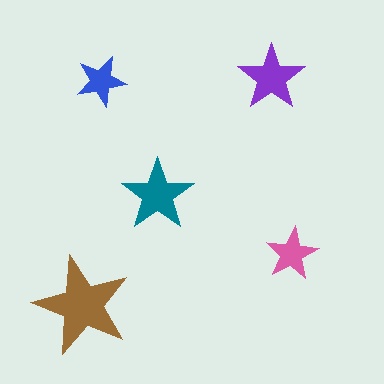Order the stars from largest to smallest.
the brown one, the teal one, the purple one, the pink one, the blue one.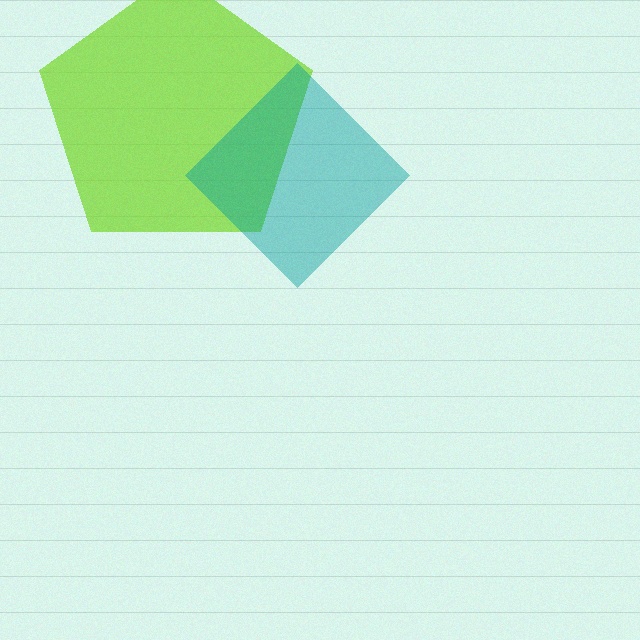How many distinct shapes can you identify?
There are 2 distinct shapes: a lime pentagon, a teal diamond.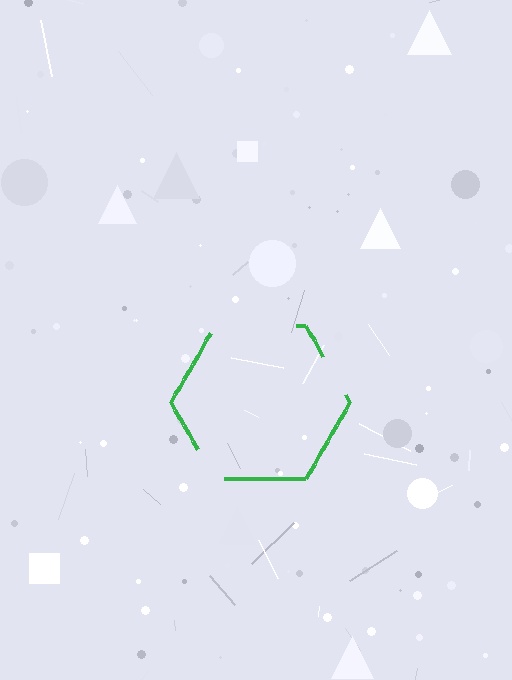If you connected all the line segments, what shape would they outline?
They would outline a hexagon.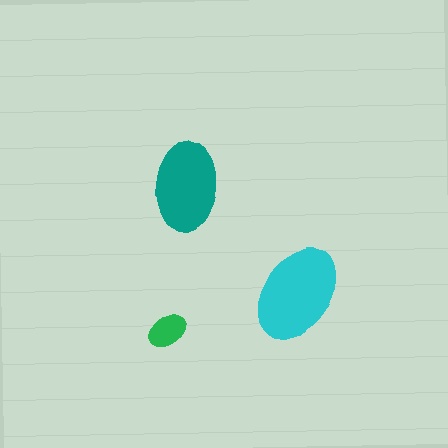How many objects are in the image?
There are 3 objects in the image.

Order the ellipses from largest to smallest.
the cyan one, the teal one, the green one.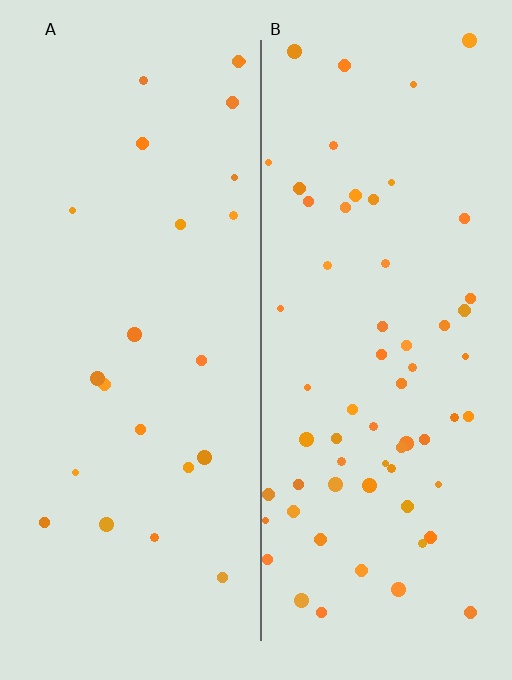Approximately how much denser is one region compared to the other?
Approximately 2.7× — region B over region A.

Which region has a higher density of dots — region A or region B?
B (the right).